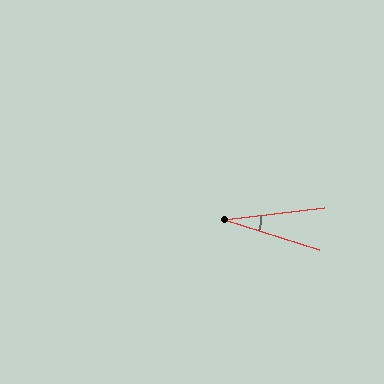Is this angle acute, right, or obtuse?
It is acute.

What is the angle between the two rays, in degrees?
Approximately 25 degrees.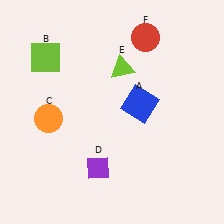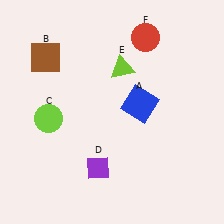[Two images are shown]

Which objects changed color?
B changed from lime to brown. C changed from orange to lime.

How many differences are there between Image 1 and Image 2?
There are 2 differences between the two images.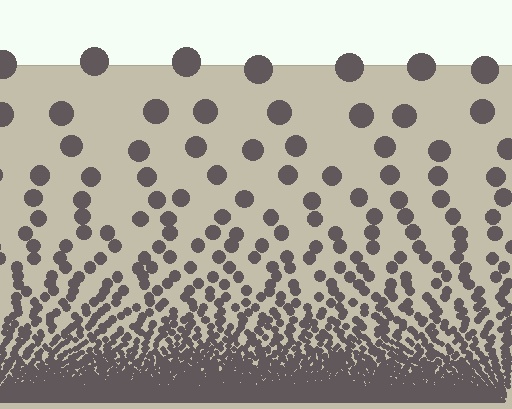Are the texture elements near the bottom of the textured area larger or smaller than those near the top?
Smaller. The gradient is inverted — elements near the bottom are smaller and denser.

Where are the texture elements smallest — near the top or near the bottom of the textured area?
Near the bottom.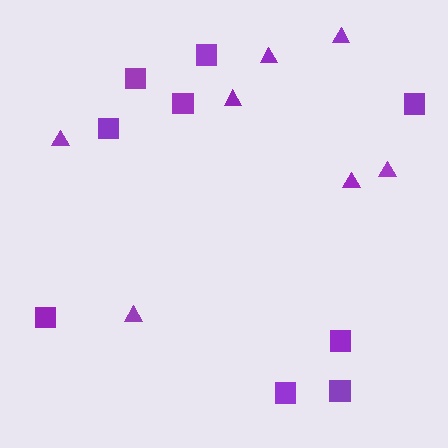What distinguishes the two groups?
There are 2 groups: one group of squares (9) and one group of triangles (7).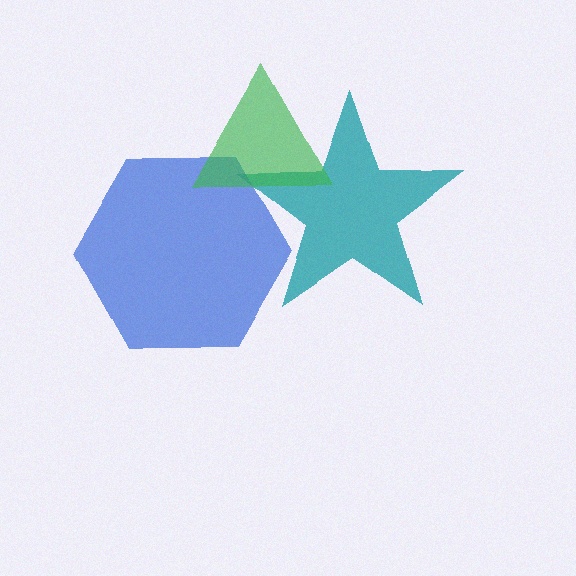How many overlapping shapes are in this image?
There are 3 overlapping shapes in the image.